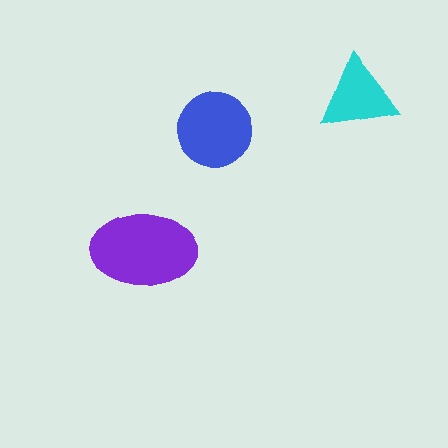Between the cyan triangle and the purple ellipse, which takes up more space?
The purple ellipse.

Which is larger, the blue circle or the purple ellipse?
The purple ellipse.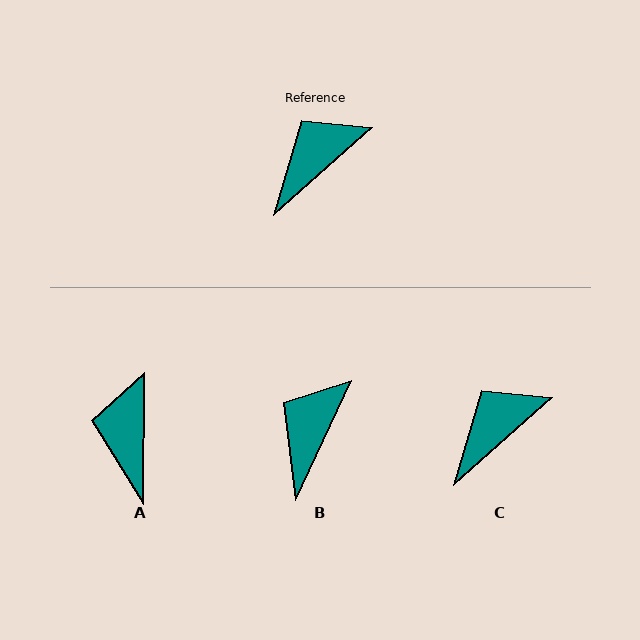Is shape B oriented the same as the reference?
No, it is off by about 24 degrees.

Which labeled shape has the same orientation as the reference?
C.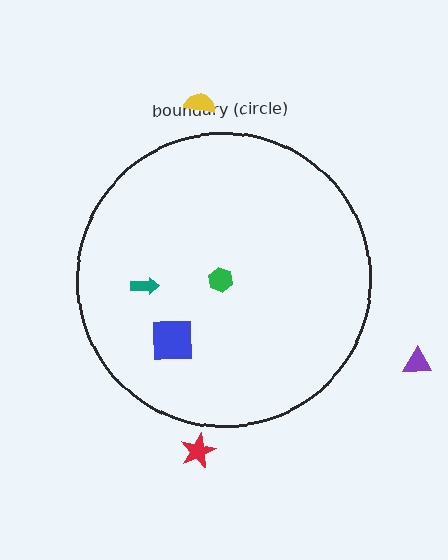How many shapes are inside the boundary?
3 inside, 3 outside.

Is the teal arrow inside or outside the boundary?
Inside.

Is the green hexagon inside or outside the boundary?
Inside.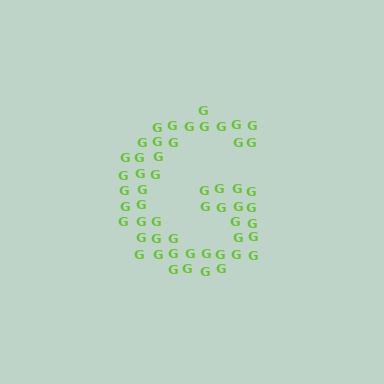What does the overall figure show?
The overall figure shows the letter G.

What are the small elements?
The small elements are letter G's.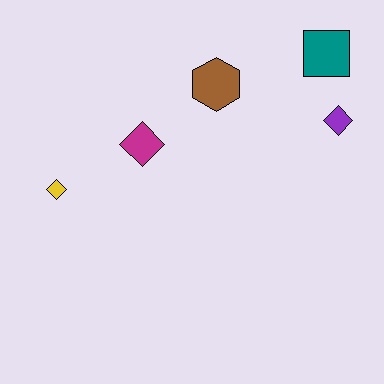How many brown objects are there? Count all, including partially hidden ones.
There is 1 brown object.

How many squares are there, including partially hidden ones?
There is 1 square.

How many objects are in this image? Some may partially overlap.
There are 5 objects.